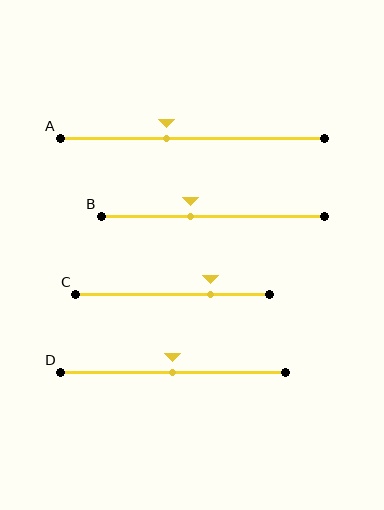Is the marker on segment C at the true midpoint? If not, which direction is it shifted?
No, the marker on segment C is shifted to the right by about 19% of the segment length.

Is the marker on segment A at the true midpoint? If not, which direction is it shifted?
No, the marker on segment A is shifted to the left by about 10% of the segment length.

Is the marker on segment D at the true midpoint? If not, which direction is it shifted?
Yes, the marker on segment D is at the true midpoint.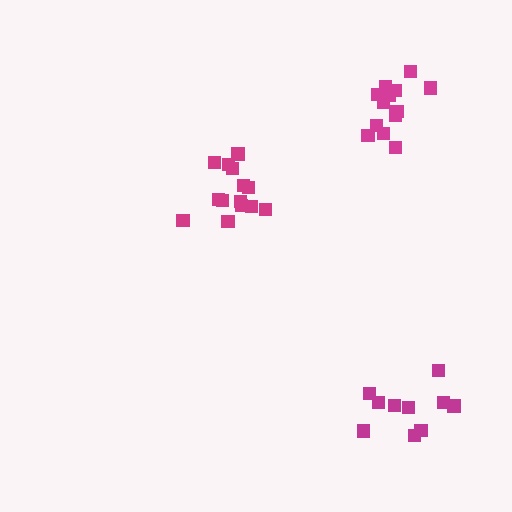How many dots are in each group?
Group 1: 14 dots, Group 2: 13 dots, Group 3: 10 dots (37 total).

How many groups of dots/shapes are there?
There are 3 groups.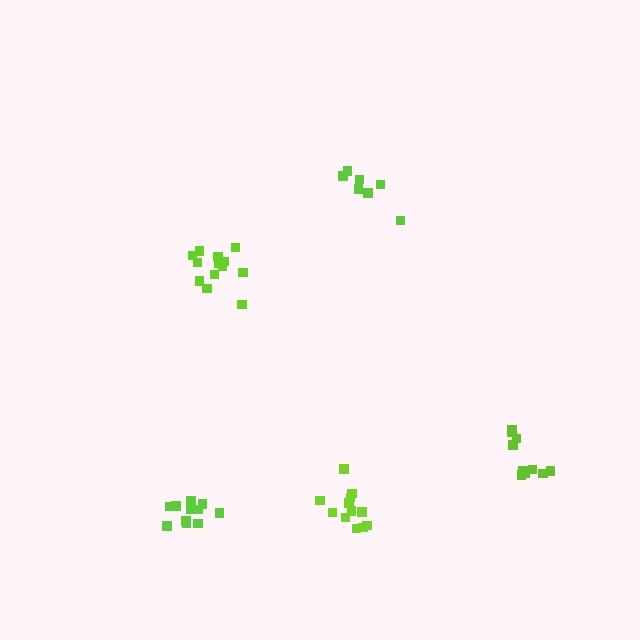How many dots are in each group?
Group 1: 13 dots, Group 2: 7 dots, Group 3: 12 dots, Group 4: 11 dots, Group 5: 10 dots (53 total).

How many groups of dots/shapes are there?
There are 5 groups.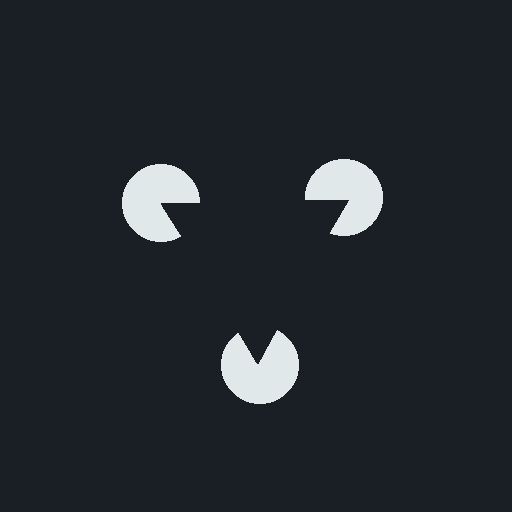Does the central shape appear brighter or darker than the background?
It typically appears slightly darker than the background, even though no actual brightness change is drawn.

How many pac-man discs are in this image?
There are 3 — one at each vertex of the illusory triangle.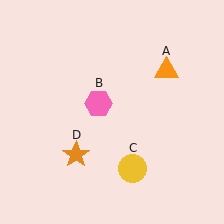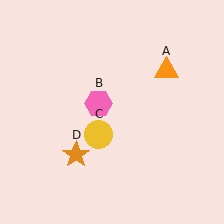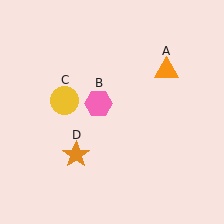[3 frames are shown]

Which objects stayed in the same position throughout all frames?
Orange triangle (object A) and pink hexagon (object B) and orange star (object D) remained stationary.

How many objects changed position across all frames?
1 object changed position: yellow circle (object C).